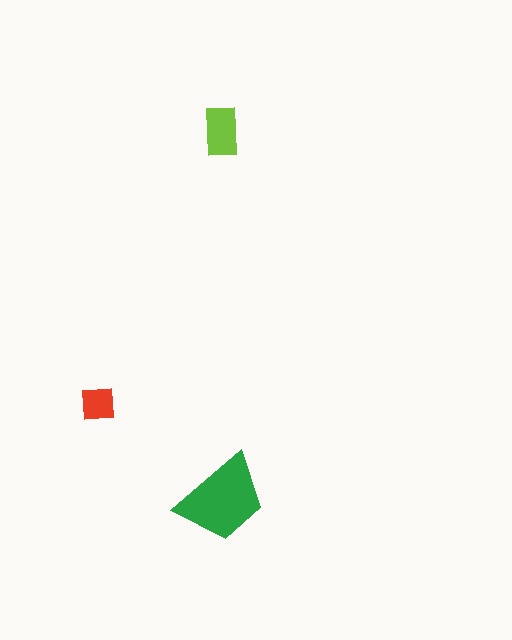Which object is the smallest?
The red square.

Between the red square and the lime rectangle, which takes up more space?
The lime rectangle.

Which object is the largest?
The green trapezoid.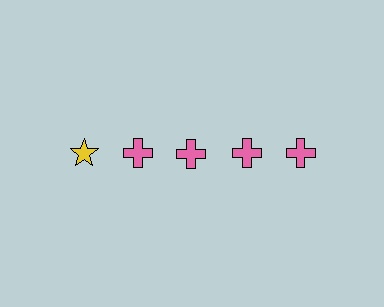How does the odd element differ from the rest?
It differs in both color (yellow instead of pink) and shape (star instead of cross).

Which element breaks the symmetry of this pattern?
The yellow star in the top row, leftmost column breaks the symmetry. All other shapes are pink crosses.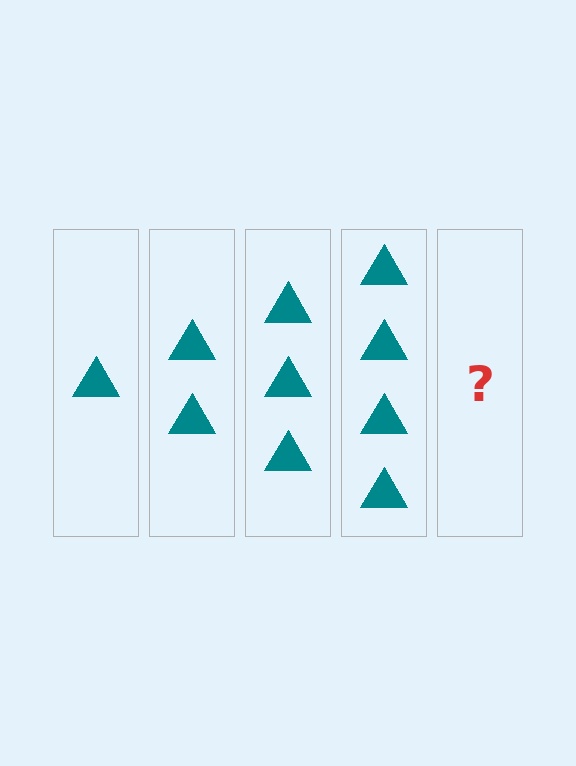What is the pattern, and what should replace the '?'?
The pattern is that each step adds one more triangle. The '?' should be 5 triangles.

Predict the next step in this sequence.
The next step is 5 triangles.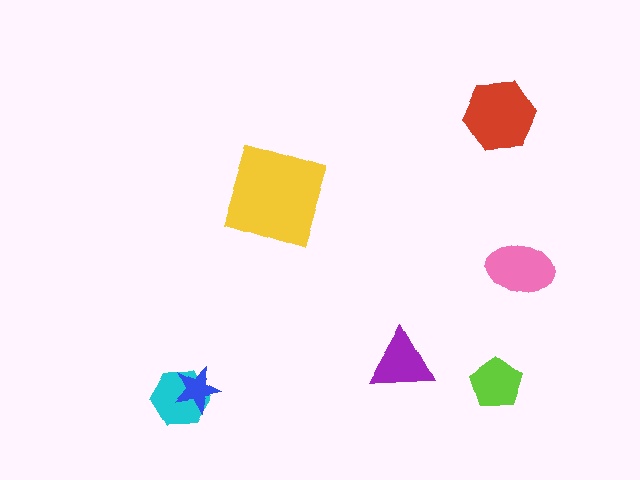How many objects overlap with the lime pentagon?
0 objects overlap with the lime pentagon.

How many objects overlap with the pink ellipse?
0 objects overlap with the pink ellipse.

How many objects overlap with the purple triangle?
0 objects overlap with the purple triangle.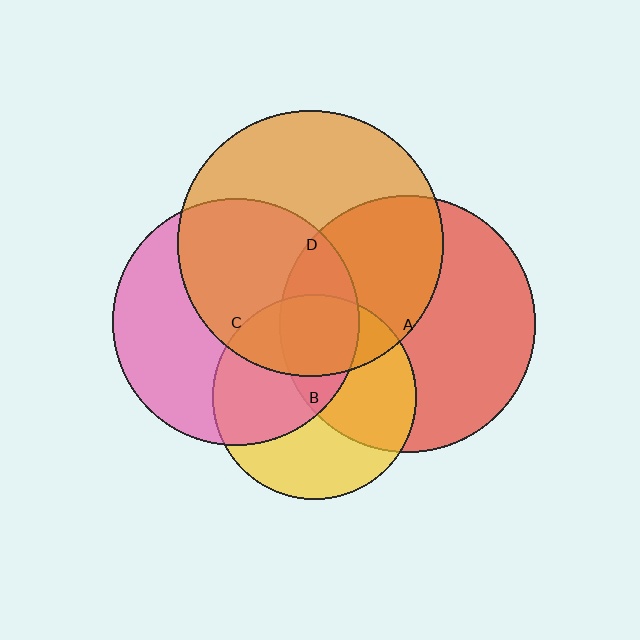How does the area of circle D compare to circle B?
Approximately 1.7 times.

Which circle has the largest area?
Circle D (orange).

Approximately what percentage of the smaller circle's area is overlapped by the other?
Approximately 30%.